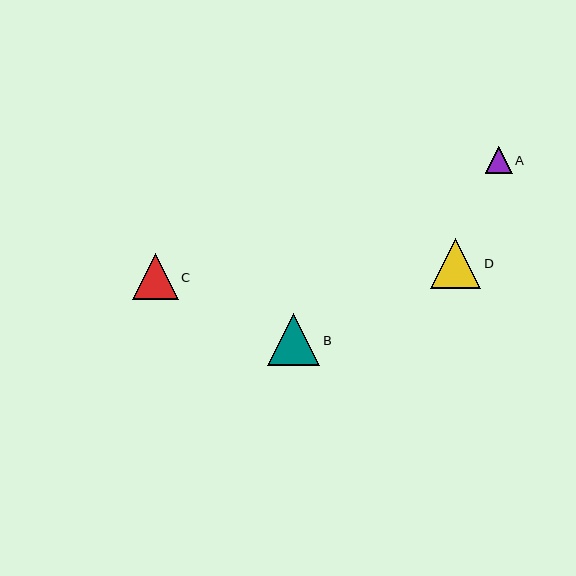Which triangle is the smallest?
Triangle A is the smallest with a size of approximately 27 pixels.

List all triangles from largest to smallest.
From largest to smallest: B, D, C, A.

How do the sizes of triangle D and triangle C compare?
Triangle D and triangle C are approximately the same size.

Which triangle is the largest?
Triangle B is the largest with a size of approximately 52 pixels.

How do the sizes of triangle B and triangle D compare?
Triangle B and triangle D are approximately the same size.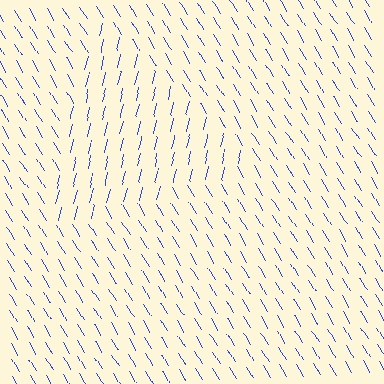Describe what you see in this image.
The image is filled with small blue line segments. A triangle region in the image has lines oriented differently from the surrounding lines, creating a visible texture boundary.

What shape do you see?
I see a triangle.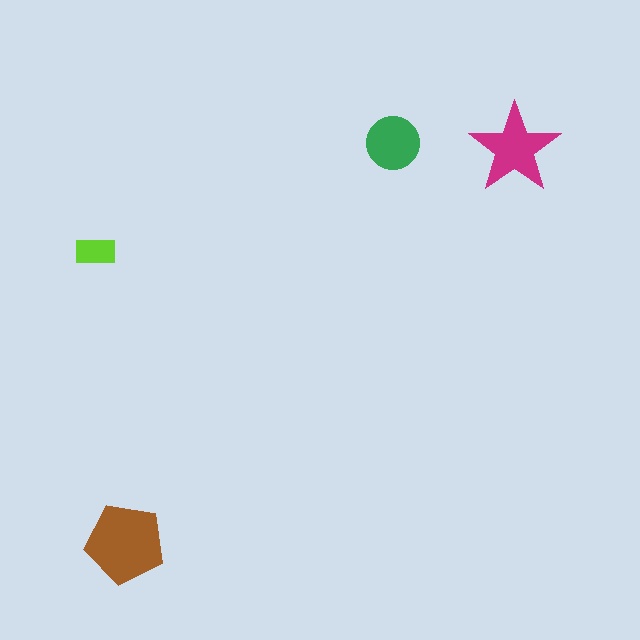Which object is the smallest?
The lime rectangle.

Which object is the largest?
The brown pentagon.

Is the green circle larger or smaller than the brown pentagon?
Smaller.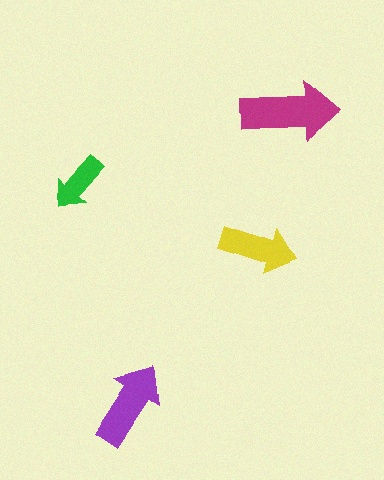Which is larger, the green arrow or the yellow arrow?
The yellow one.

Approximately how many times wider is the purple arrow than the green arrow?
About 1.5 times wider.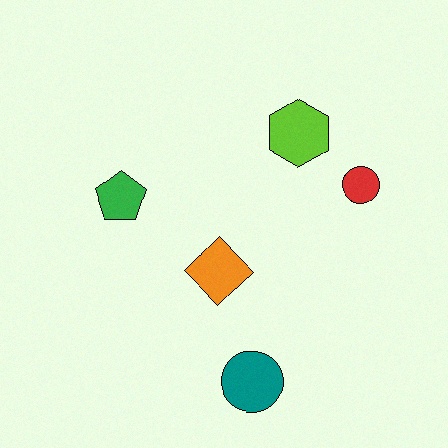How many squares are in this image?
There are no squares.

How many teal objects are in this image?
There is 1 teal object.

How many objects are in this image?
There are 5 objects.